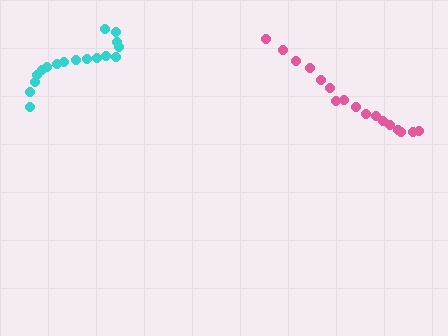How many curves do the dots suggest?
There are 2 distinct paths.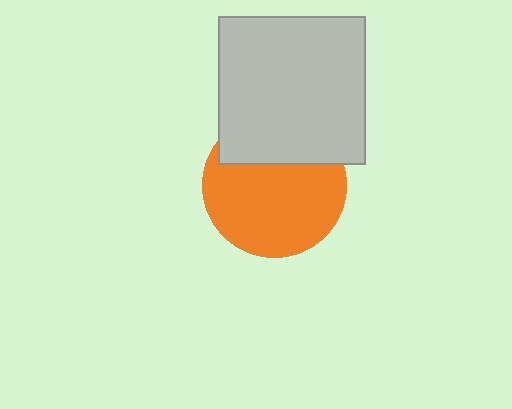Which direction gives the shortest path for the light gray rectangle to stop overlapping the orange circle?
Moving up gives the shortest separation.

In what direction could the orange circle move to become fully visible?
The orange circle could move down. That would shift it out from behind the light gray rectangle entirely.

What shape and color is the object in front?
The object in front is a light gray rectangle.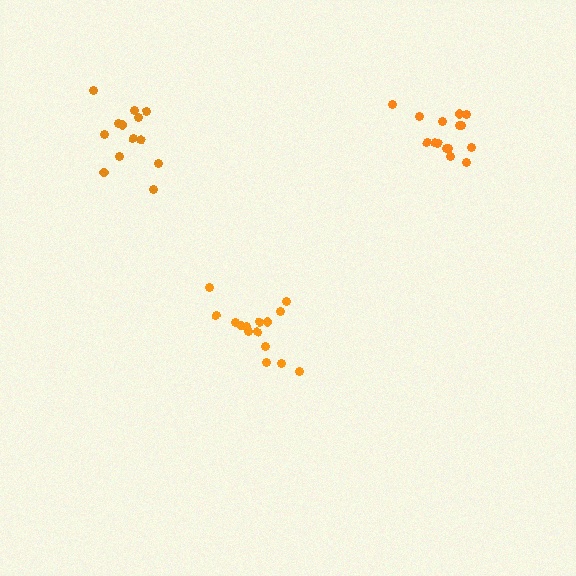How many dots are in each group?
Group 1: 15 dots, Group 2: 15 dots, Group 3: 13 dots (43 total).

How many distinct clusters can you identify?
There are 3 distinct clusters.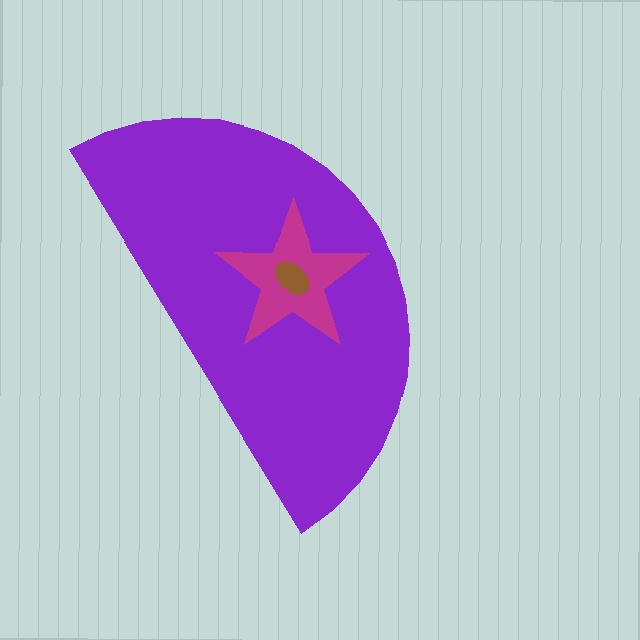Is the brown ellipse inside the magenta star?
Yes.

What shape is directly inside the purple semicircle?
The magenta star.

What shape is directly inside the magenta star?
The brown ellipse.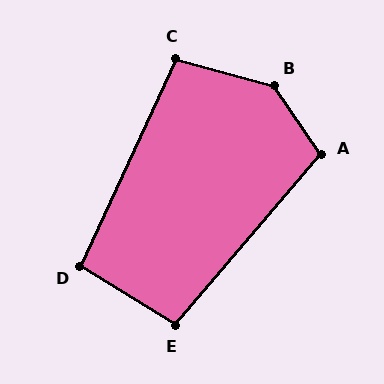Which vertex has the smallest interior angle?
D, at approximately 97 degrees.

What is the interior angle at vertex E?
Approximately 99 degrees (obtuse).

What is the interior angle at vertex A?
Approximately 105 degrees (obtuse).